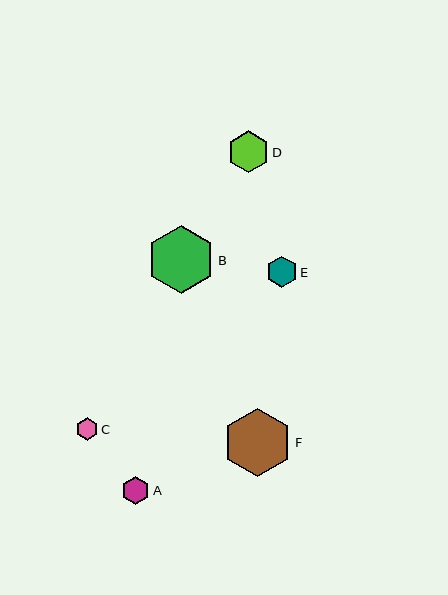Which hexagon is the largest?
Hexagon F is the largest with a size of approximately 69 pixels.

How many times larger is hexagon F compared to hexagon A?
Hexagon F is approximately 2.4 times the size of hexagon A.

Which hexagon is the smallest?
Hexagon C is the smallest with a size of approximately 23 pixels.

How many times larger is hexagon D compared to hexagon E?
Hexagon D is approximately 1.3 times the size of hexagon E.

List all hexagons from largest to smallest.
From largest to smallest: F, B, D, E, A, C.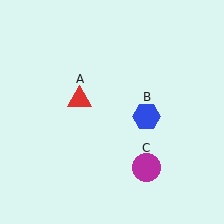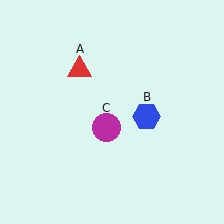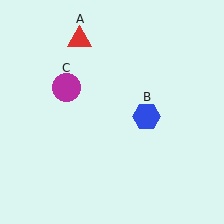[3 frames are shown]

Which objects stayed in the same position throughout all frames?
Blue hexagon (object B) remained stationary.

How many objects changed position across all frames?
2 objects changed position: red triangle (object A), magenta circle (object C).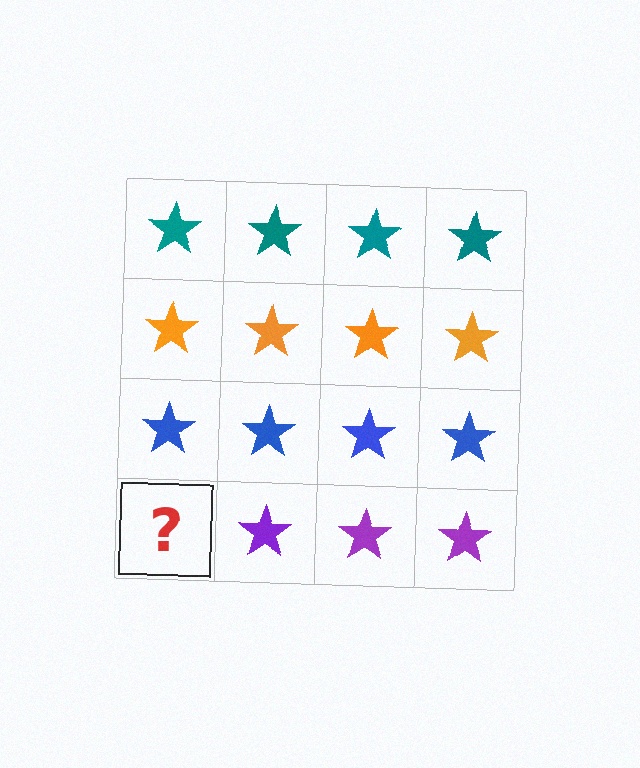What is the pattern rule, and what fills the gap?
The rule is that each row has a consistent color. The gap should be filled with a purple star.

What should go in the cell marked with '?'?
The missing cell should contain a purple star.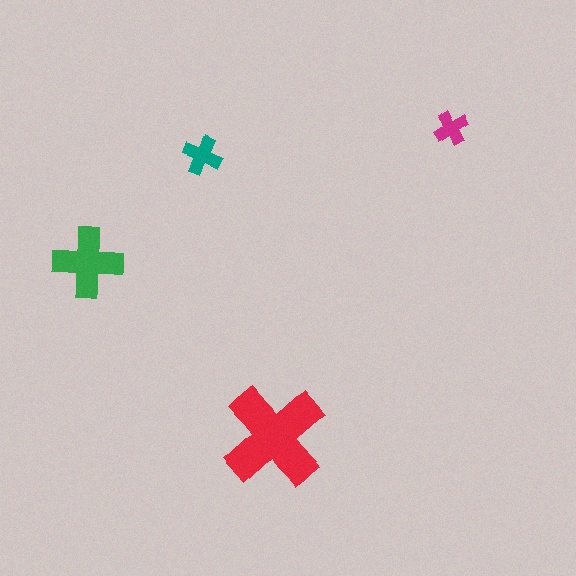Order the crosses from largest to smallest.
the red one, the green one, the teal one, the magenta one.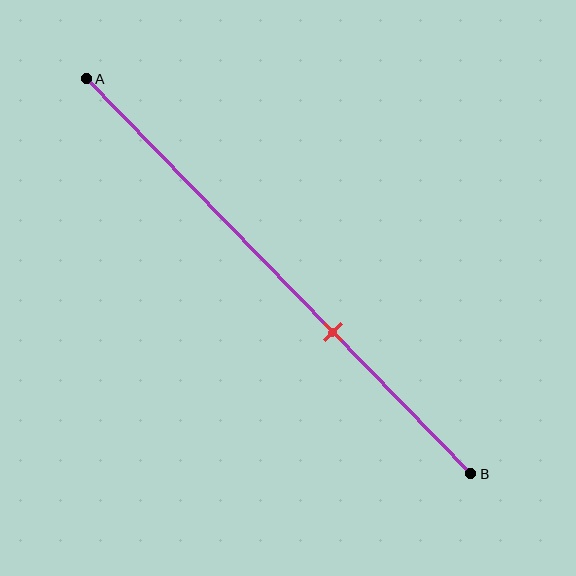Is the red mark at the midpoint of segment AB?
No, the mark is at about 65% from A, not at the 50% midpoint.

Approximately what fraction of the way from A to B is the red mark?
The red mark is approximately 65% of the way from A to B.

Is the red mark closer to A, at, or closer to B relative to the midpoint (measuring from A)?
The red mark is closer to point B than the midpoint of segment AB.